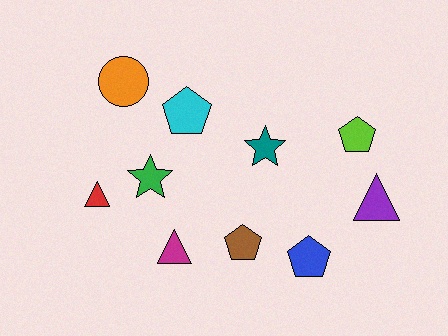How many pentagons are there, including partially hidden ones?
There are 4 pentagons.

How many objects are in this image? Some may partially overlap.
There are 10 objects.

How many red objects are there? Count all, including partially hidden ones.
There is 1 red object.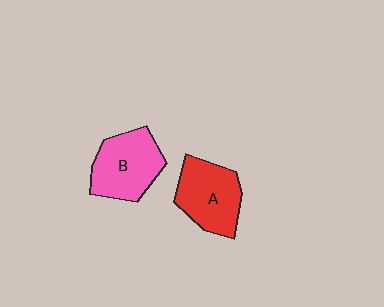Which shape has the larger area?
Shape B (pink).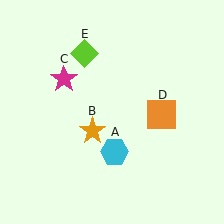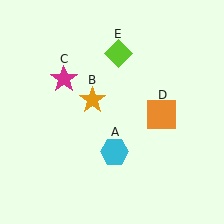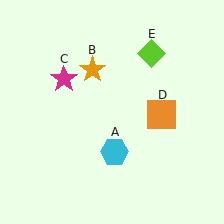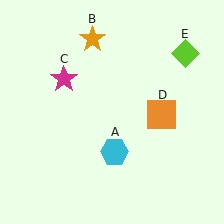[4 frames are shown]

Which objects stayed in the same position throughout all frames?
Cyan hexagon (object A) and magenta star (object C) and orange square (object D) remained stationary.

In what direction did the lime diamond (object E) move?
The lime diamond (object E) moved right.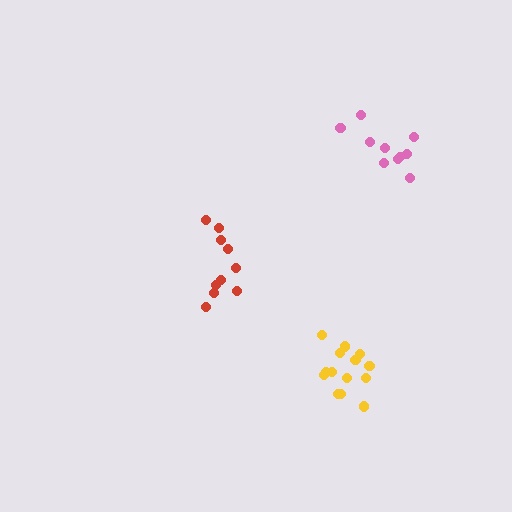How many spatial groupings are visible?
There are 3 spatial groupings.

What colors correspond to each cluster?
The clusters are colored: pink, red, yellow.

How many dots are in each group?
Group 1: 10 dots, Group 2: 10 dots, Group 3: 14 dots (34 total).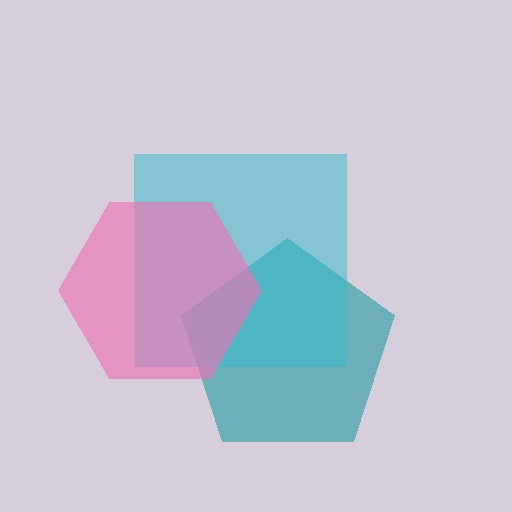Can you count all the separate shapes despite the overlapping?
Yes, there are 3 separate shapes.